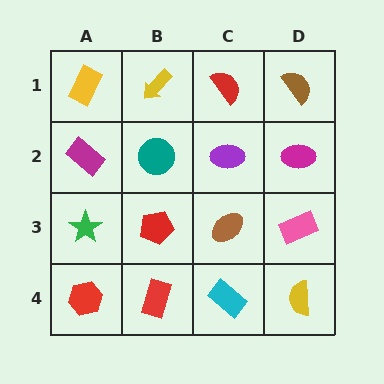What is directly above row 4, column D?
A pink rectangle.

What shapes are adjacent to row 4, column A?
A green star (row 3, column A), a red rectangle (row 4, column B).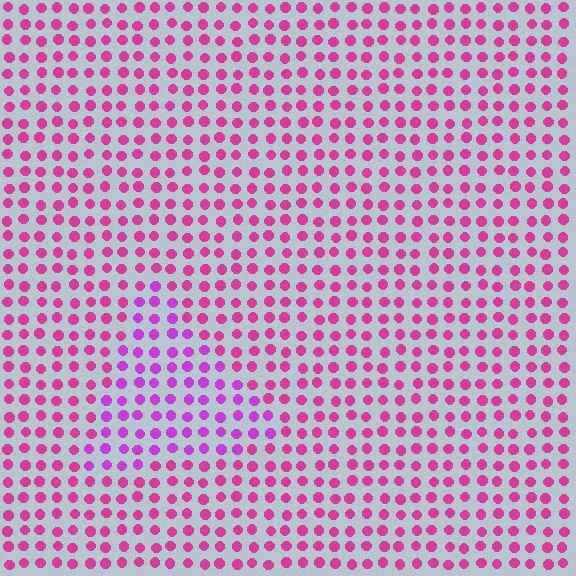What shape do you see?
I see a triangle.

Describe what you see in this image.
The image is filled with small magenta elements in a uniform arrangement. A triangle-shaped region is visible where the elements are tinted to a slightly different hue, forming a subtle color boundary.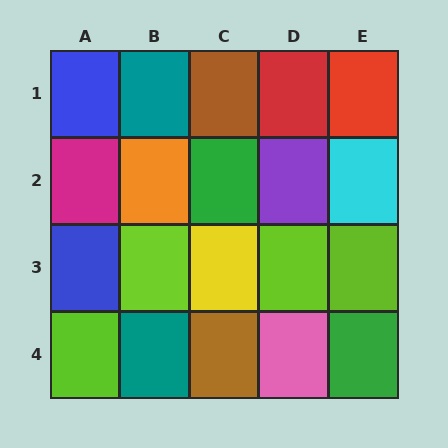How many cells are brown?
2 cells are brown.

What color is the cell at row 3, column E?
Lime.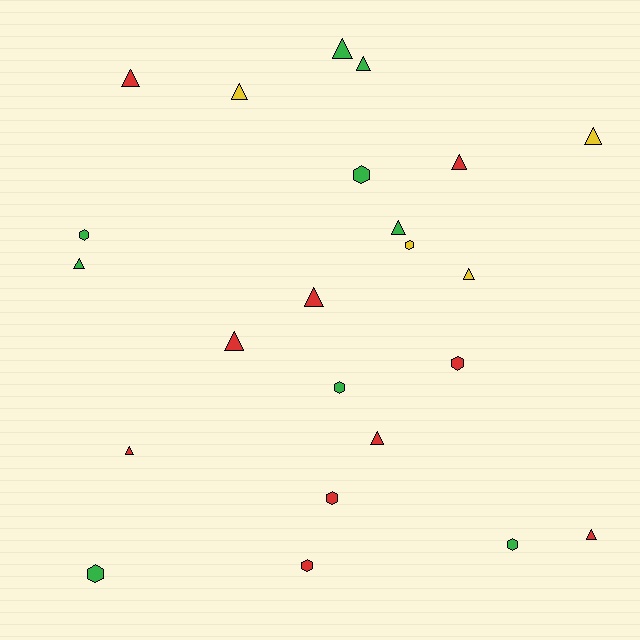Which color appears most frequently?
Red, with 10 objects.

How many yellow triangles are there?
There are 3 yellow triangles.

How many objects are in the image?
There are 23 objects.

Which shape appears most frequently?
Triangle, with 14 objects.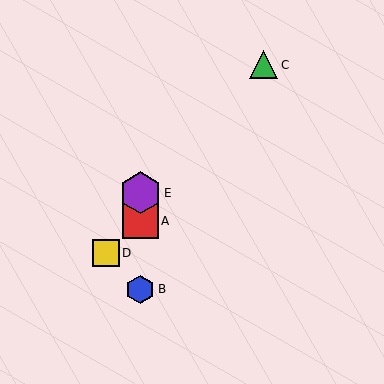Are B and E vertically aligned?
Yes, both are at x≈140.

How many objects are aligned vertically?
3 objects (A, B, E) are aligned vertically.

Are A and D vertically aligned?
No, A is at x≈140 and D is at x≈106.